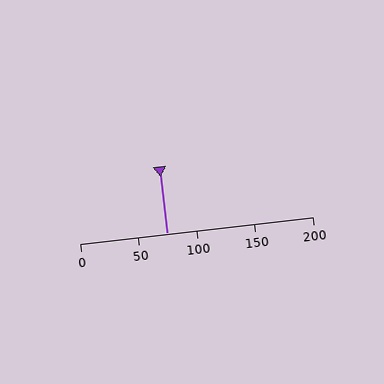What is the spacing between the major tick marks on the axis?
The major ticks are spaced 50 apart.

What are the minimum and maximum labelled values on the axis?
The axis runs from 0 to 200.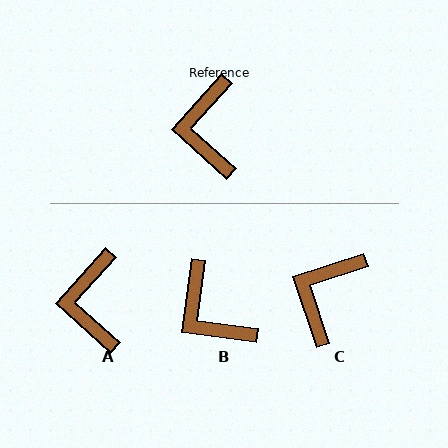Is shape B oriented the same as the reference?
No, it is off by about 35 degrees.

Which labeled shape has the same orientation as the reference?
A.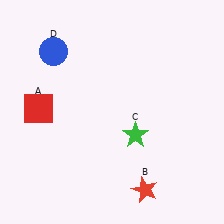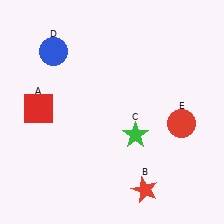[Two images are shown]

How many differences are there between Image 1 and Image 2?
There is 1 difference between the two images.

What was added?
A red circle (E) was added in Image 2.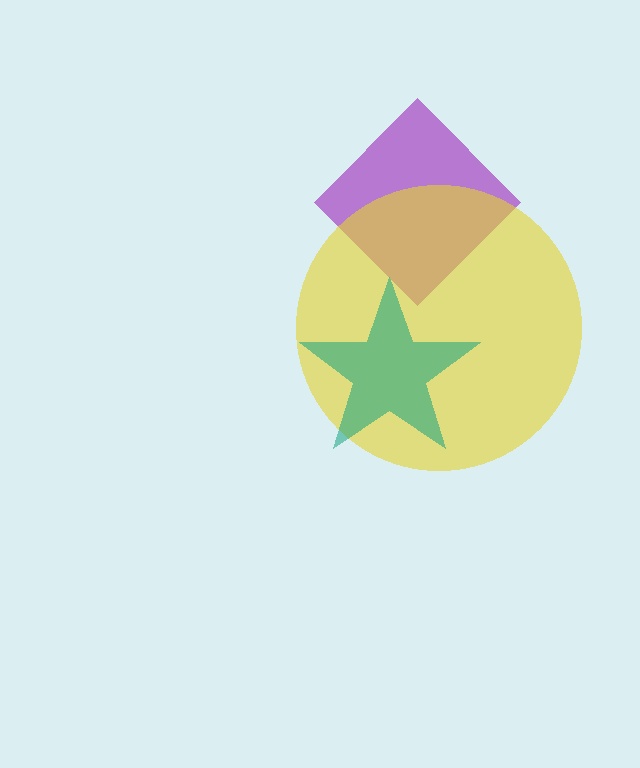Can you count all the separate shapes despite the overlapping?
Yes, there are 3 separate shapes.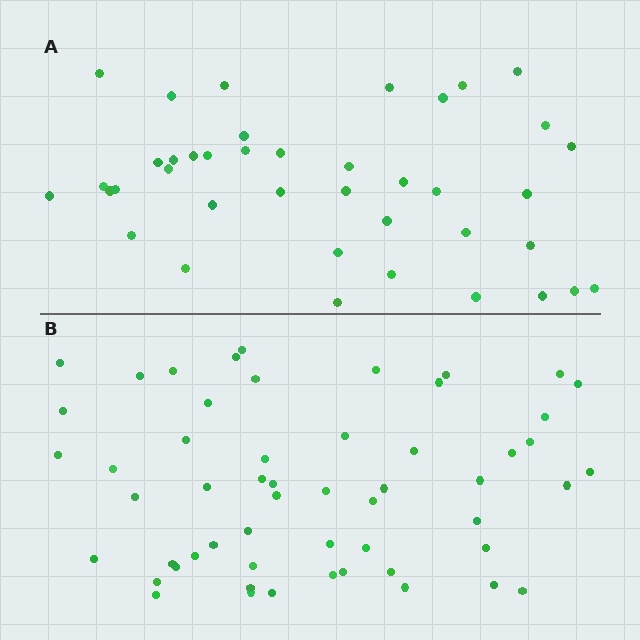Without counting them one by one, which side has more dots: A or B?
Region B (the bottom region) has more dots.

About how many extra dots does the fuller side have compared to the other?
Region B has approximately 15 more dots than region A.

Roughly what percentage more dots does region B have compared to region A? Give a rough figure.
About 40% more.